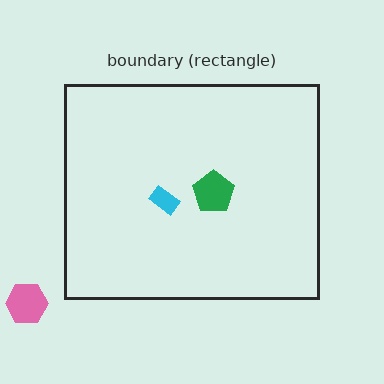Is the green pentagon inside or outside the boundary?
Inside.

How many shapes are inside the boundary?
2 inside, 1 outside.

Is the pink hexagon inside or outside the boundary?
Outside.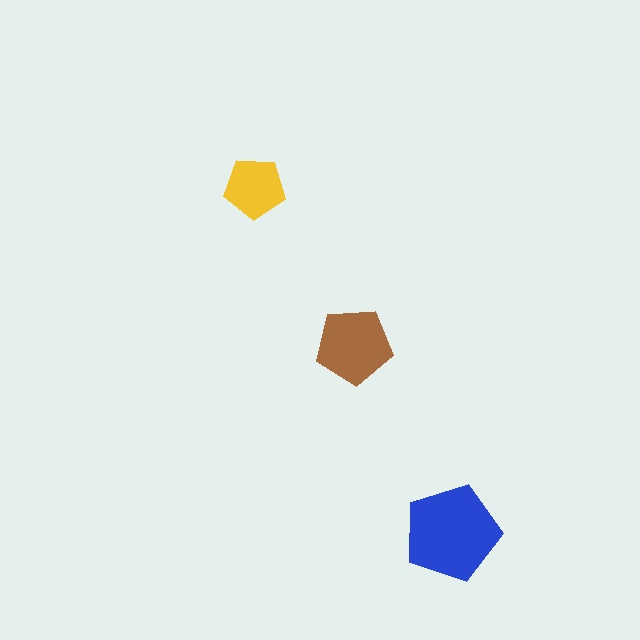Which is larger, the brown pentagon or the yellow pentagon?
The brown one.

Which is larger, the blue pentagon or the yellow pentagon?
The blue one.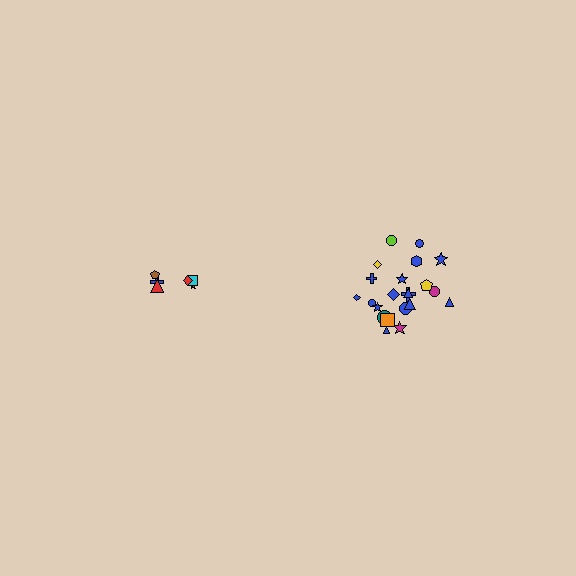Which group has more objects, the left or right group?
The right group.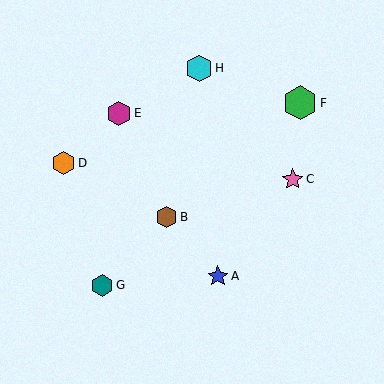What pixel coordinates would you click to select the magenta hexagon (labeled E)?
Click at (119, 113) to select the magenta hexagon E.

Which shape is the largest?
The green hexagon (labeled F) is the largest.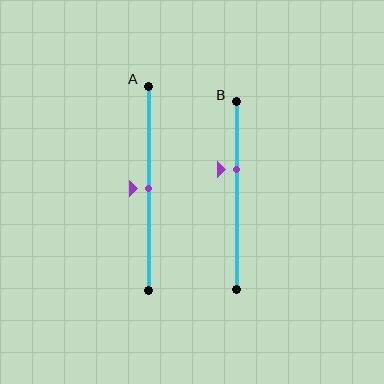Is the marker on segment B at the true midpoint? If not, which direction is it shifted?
No, the marker on segment B is shifted upward by about 14% of the segment length.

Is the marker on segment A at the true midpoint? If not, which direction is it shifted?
Yes, the marker on segment A is at the true midpoint.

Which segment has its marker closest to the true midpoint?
Segment A has its marker closest to the true midpoint.